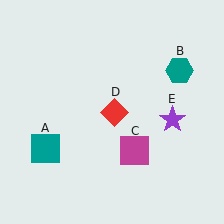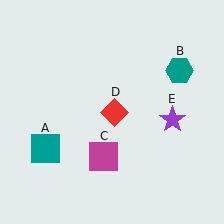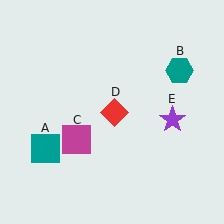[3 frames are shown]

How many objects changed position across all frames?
1 object changed position: magenta square (object C).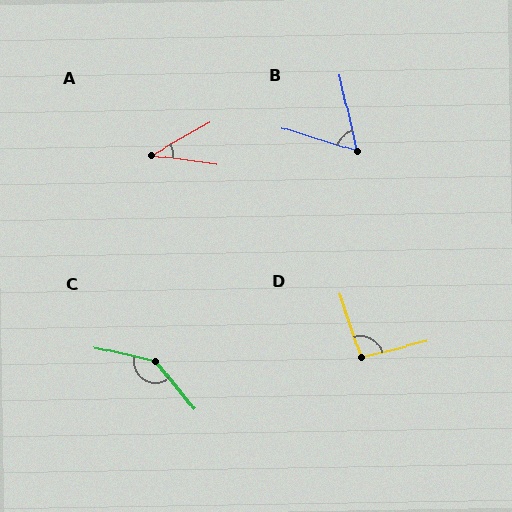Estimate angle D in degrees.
Approximately 94 degrees.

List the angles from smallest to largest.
A (37°), B (60°), D (94°), C (142°).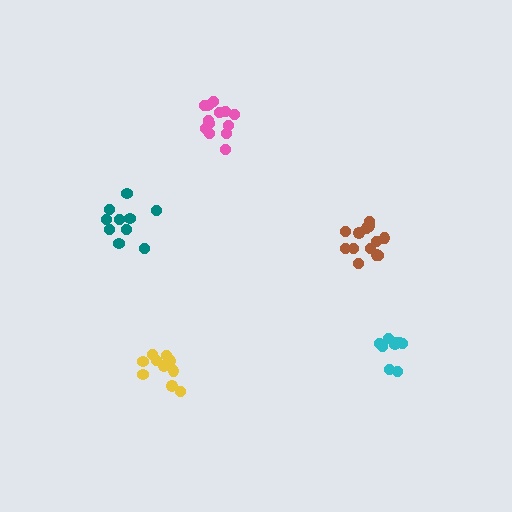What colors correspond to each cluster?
The clusters are colored: cyan, yellow, brown, pink, teal.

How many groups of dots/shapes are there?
There are 5 groups.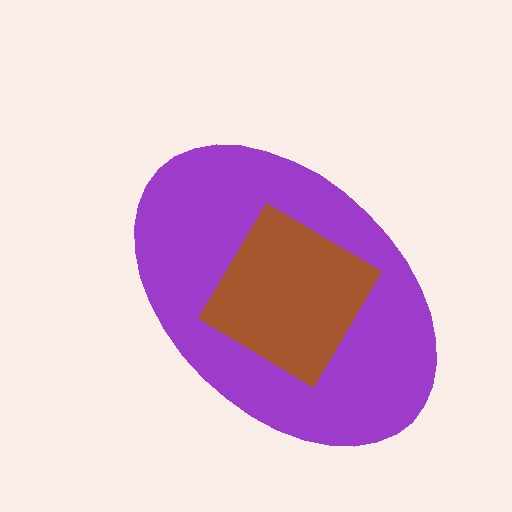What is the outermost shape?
The purple ellipse.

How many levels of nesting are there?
2.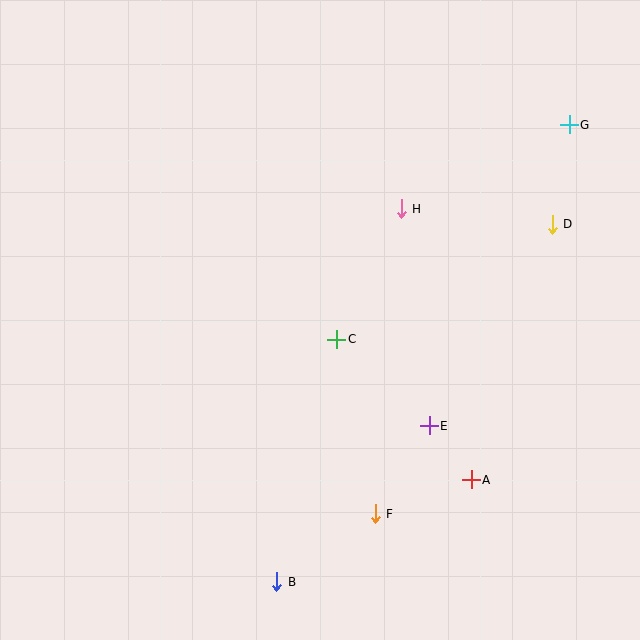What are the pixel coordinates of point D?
Point D is at (552, 224).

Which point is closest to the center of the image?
Point C at (337, 339) is closest to the center.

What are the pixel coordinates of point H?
Point H is at (401, 209).